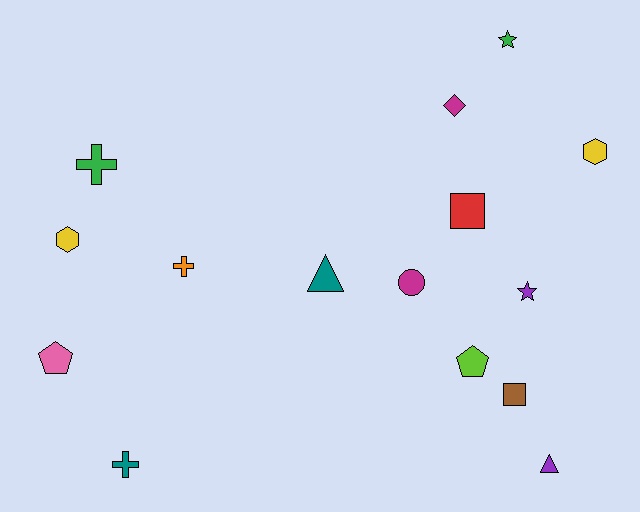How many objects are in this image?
There are 15 objects.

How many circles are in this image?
There is 1 circle.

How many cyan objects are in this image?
There are no cyan objects.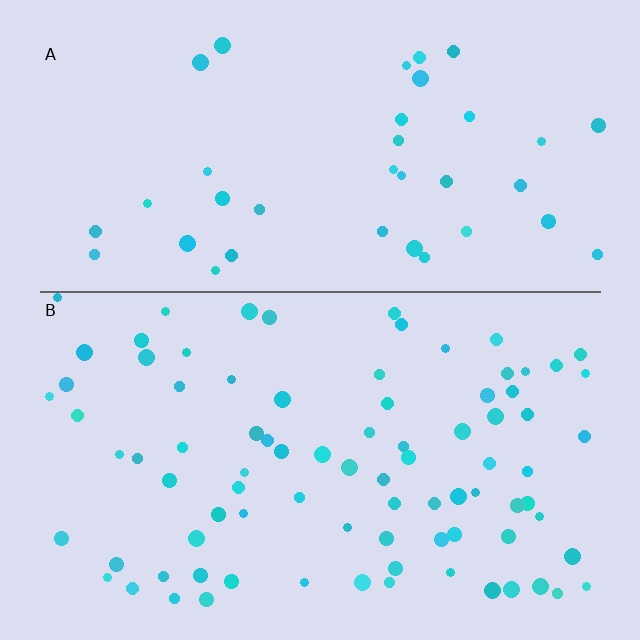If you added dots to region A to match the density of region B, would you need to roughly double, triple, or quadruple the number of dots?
Approximately double.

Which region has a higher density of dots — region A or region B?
B (the bottom).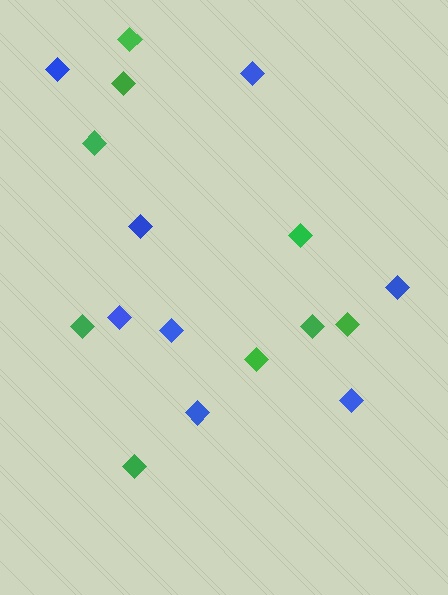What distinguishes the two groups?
There are 2 groups: one group of blue diamonds (8) and one group of green diamonds (9).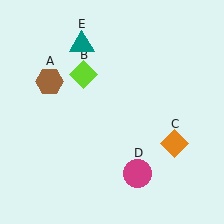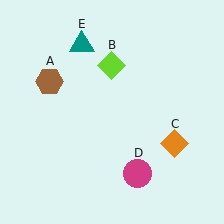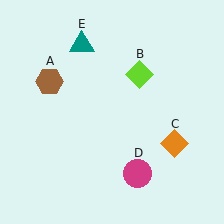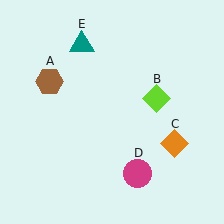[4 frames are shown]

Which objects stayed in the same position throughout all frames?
Brown hexagon (object A) and orange diamond (object C) and magenta circle (object D) and teal triangle (object E) remained stationary.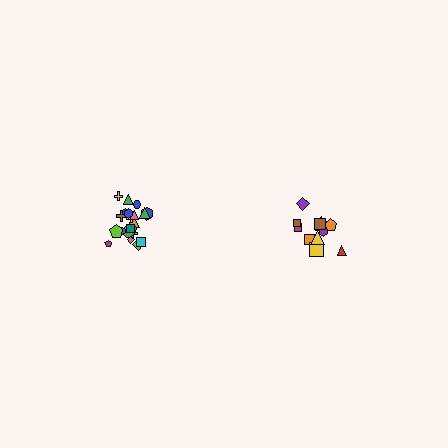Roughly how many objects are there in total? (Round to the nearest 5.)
Roughly 35 objects in total.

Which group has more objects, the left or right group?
The left group.